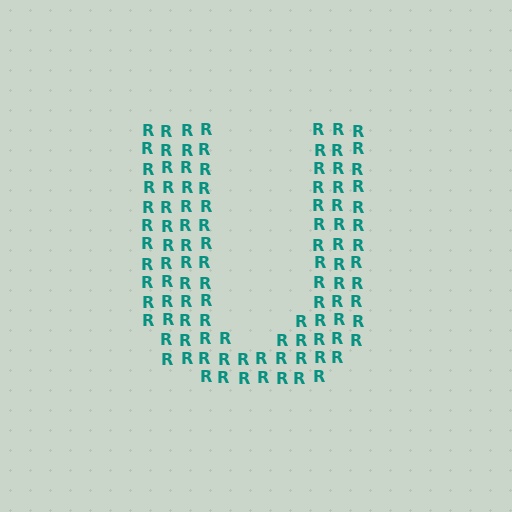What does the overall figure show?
The overall figure shows the letter U.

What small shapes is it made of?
It is made of small letter R's.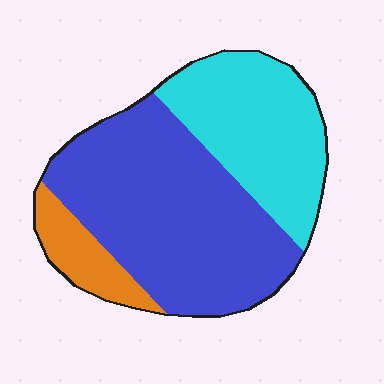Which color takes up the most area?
Blue, at roughly 55%.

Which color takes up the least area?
Orange, at roughly 10%.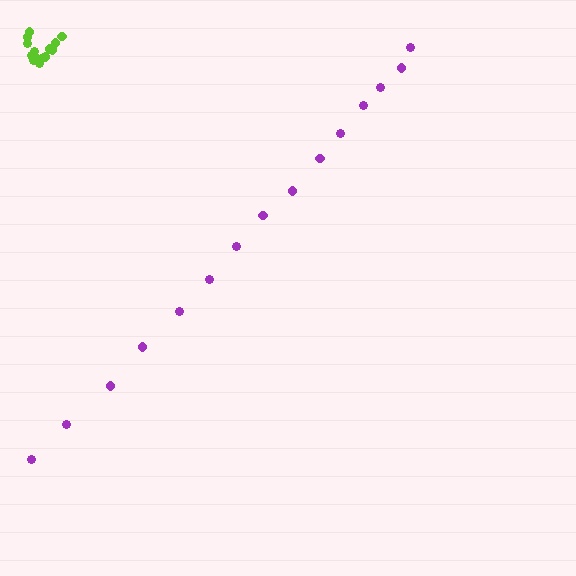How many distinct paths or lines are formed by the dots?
There are 2 distinct paths.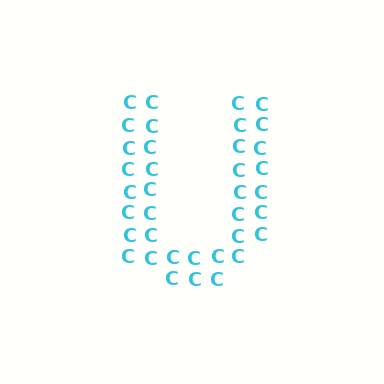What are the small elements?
The small elements are letter C's.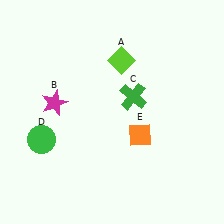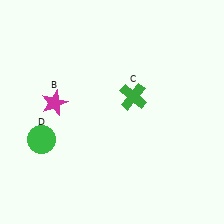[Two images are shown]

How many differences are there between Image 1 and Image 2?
There are 2 differences between the two images.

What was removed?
The lime diamond (A), the orange diamond (E) were removed in Image 2.